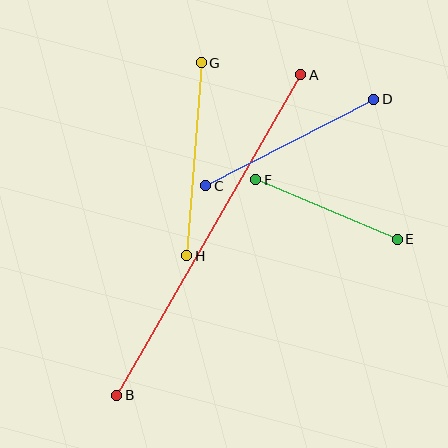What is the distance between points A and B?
The distance is approximately 369 pixels.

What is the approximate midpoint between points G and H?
The midpoint is at approximately (194, 159) pixels.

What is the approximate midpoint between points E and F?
The midpoint is at approximately (326, 209) pixels.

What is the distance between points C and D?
The distance is approximately 189 pixels.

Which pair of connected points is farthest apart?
Points A and B are farthest apart.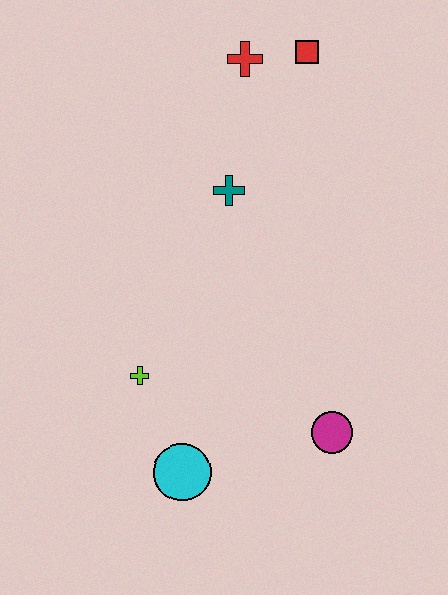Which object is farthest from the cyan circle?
The red square is farthest from the cyan circle.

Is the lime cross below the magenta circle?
No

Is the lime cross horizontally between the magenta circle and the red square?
No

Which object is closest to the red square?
The red cross is closest to the red square.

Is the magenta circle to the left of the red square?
No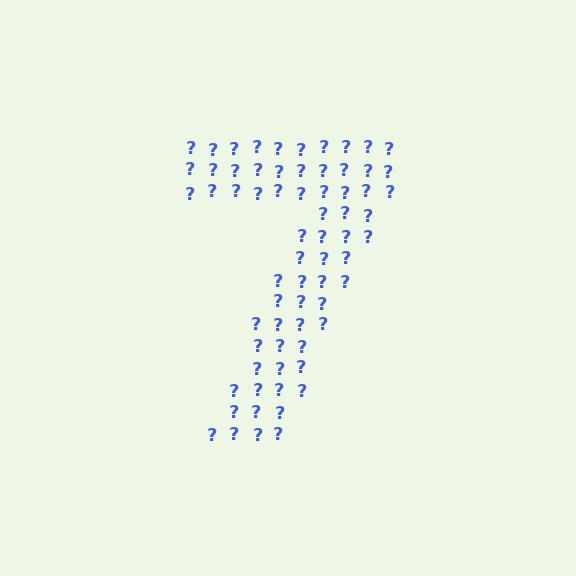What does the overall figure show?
The overall figure shows the digit 7.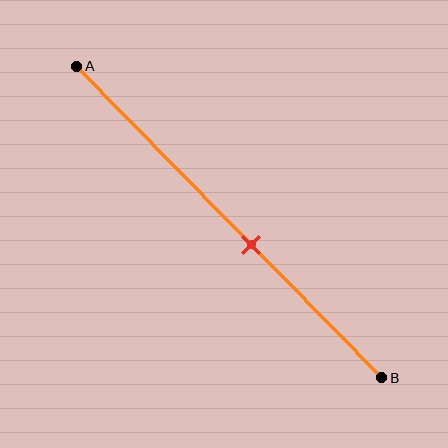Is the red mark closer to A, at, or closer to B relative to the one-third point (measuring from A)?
The red mark is closer to point B than the one-third point of segment AB.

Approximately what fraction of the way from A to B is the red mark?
The red mark is approximately 55% of the way from A to B.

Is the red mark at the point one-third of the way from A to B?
No, the mark is at about 55% from A, not at the 33% one-third point.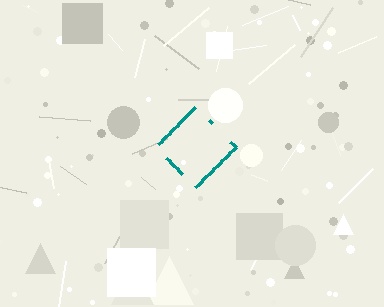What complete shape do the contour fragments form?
The contour fragments form a diamond.